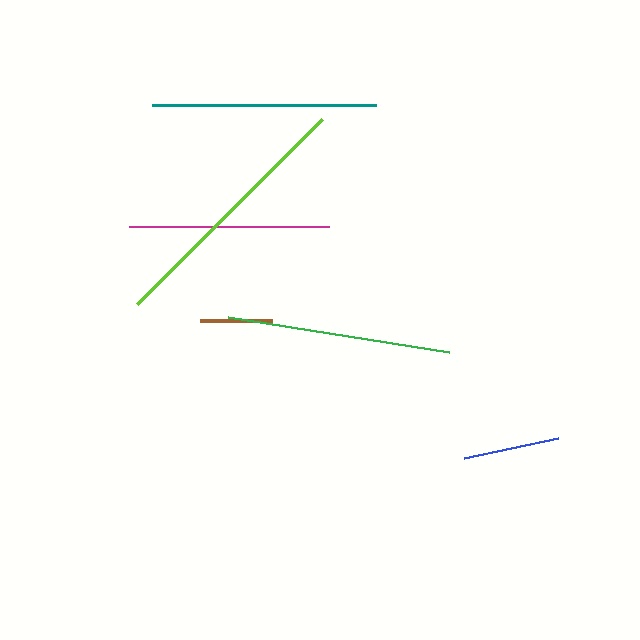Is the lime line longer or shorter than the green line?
The lime line is longer than the green line.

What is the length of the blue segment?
The blue segment is approximately 96 pixels long.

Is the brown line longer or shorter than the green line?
The green line is longer than the brown line.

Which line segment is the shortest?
The brown line is the shortest at approximately 72 pixels.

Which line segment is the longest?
The lime line is the longest at approximately 262 pixels.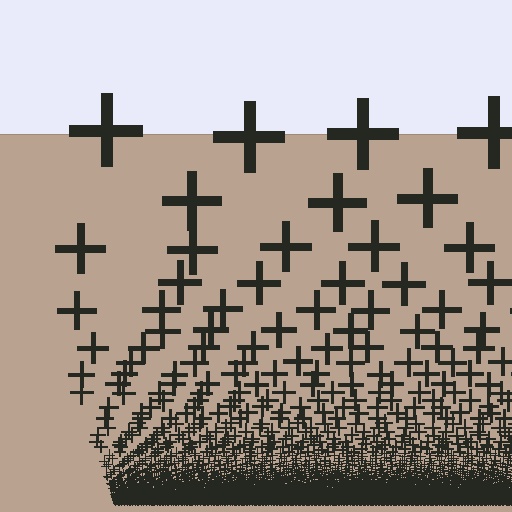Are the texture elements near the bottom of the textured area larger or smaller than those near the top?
Smaller. The gradient is inverted — elements near the bottom are smaller and denser.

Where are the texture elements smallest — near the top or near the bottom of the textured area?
Near the bottom.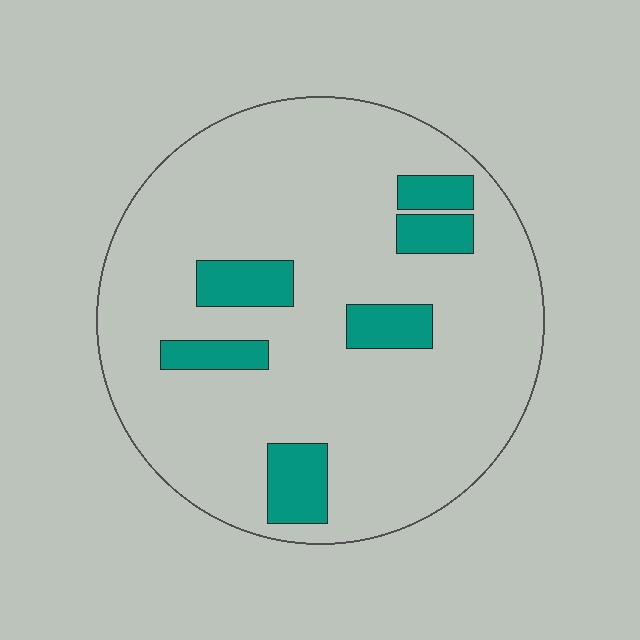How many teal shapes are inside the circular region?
6.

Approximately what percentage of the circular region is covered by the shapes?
Approximately 15%.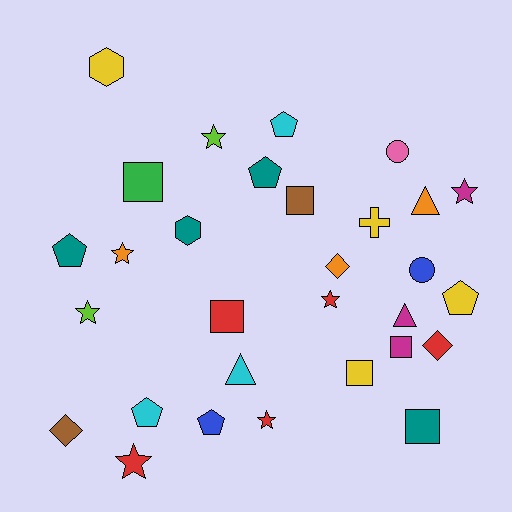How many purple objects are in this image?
There are no purple objects.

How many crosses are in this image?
There is 1 cross.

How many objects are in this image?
There are 30 objects.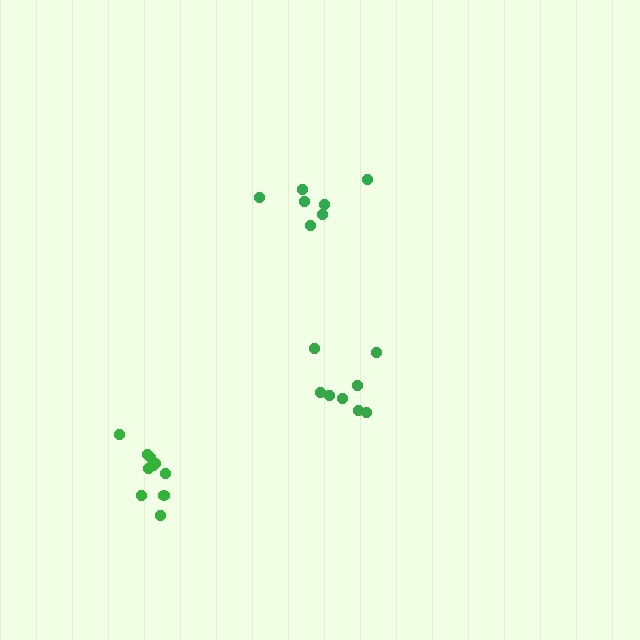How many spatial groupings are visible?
There are 3 spatial groupings.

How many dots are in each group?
Group 1: 8 dots, Group 2: 7 dots, Group 3: 10 dots (25 total).